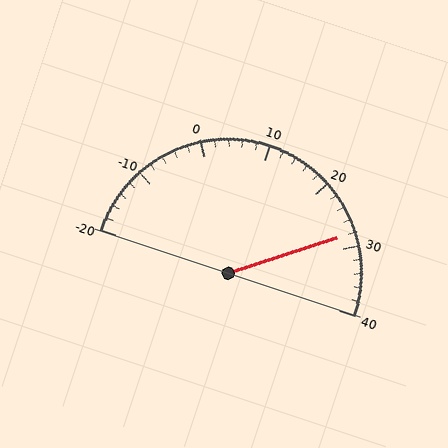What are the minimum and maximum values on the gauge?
The gauge ranges from -20 to 40.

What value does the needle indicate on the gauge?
The needle indicates approximately 28.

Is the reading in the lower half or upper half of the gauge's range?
The reading is in the upper half of the range (-20 to 40).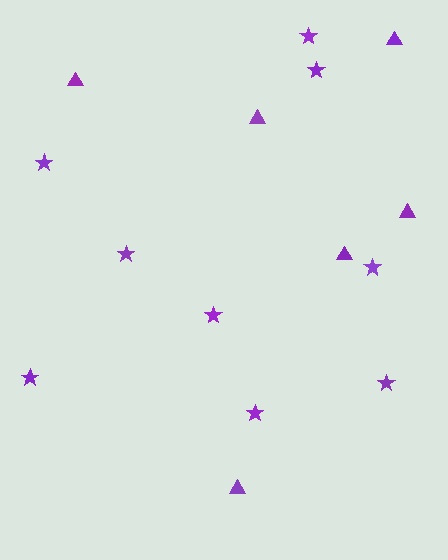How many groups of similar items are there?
There are 2 groups: one group of triangles (6) and one group of stars (9).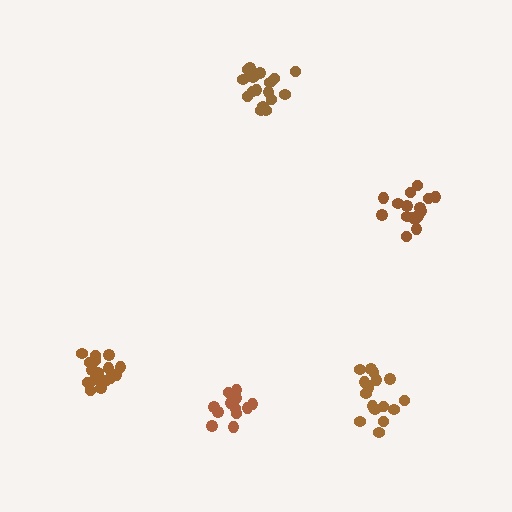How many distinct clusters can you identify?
There are 5 distinct clusters.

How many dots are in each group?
Group 1: 18 dots, Group 2: 17 dots, Group 3: 17 dots, Group 4: 13 dots, Group 5: 16 dots (81 total).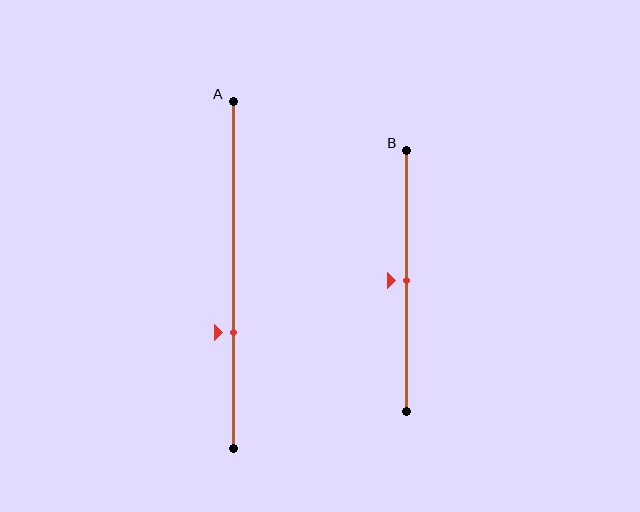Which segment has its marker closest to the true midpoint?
Segment B has its marker closest to the true midpoint.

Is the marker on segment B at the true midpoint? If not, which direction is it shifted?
Yes, the marker on segment B is at the true midpoint.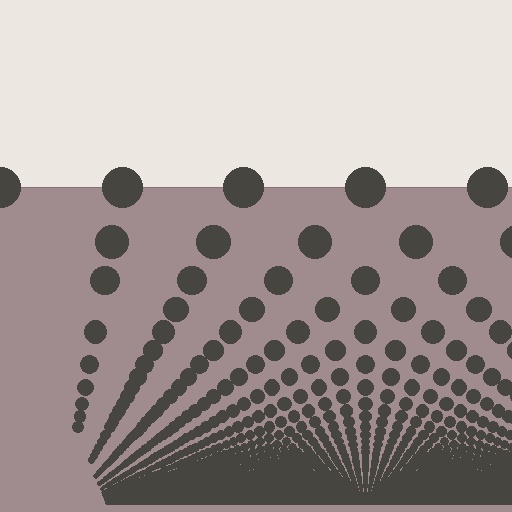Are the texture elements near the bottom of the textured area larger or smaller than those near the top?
Smaller. The gradient is inverted — elements near the bottom are smaller and denser.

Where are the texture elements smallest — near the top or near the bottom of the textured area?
Near the bottom.